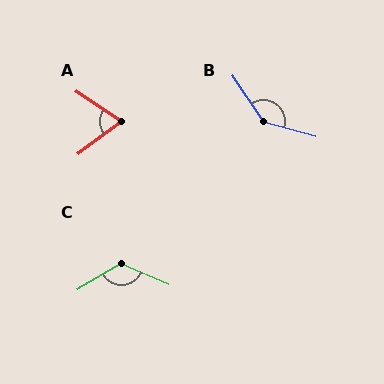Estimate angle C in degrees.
Approximately 126 degrees.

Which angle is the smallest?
A, at approximately 70 degrees.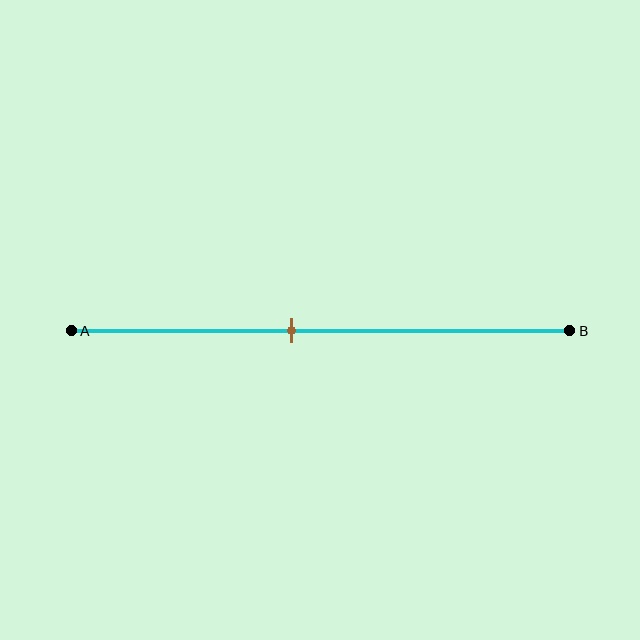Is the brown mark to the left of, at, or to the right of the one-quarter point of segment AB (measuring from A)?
The brown mark is to the right of the one-quarter point of segment AB.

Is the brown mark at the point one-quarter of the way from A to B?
No, the mark is at about 45% from A, not at the 25% one-quarter point.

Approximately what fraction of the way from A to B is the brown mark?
The brown mark is approximately 45% of the way from A to B.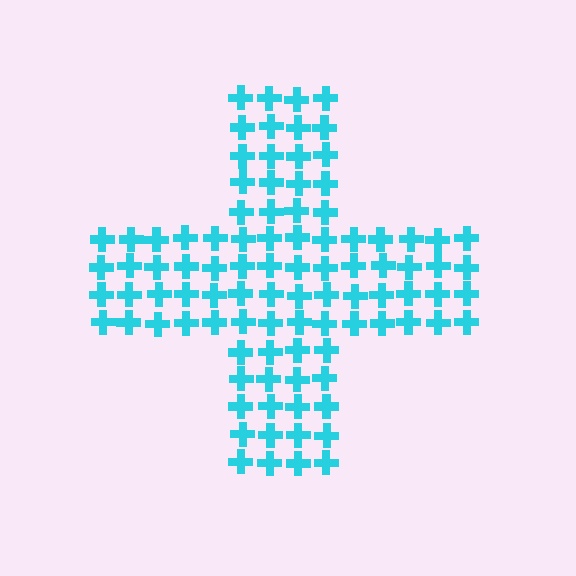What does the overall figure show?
The overall figure shows a cross.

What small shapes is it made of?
It is made of small crosses.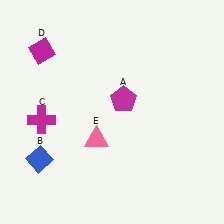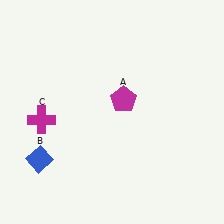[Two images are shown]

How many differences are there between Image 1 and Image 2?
There are 2 differences between the two images.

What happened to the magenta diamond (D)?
The magenta diamond (D) was removed in Image 2. It was in the top-left area of Image 1.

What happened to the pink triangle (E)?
The pink triangle (E) was removed in Image 2. It was in the bottom-left area of Image 1.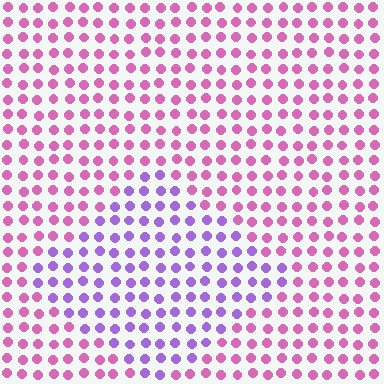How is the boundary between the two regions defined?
The boundary is defined purely by a slight shift in hue (about 47 degrees). Spacing, size, and orientation are identical on both sides.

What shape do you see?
I see a diamond.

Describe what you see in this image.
The image is filled with small pink elements in a uniform arrangement. A diamond-shaped region is visible where the elements are tinted to a slightly different hue, forming a subtle color boundary.